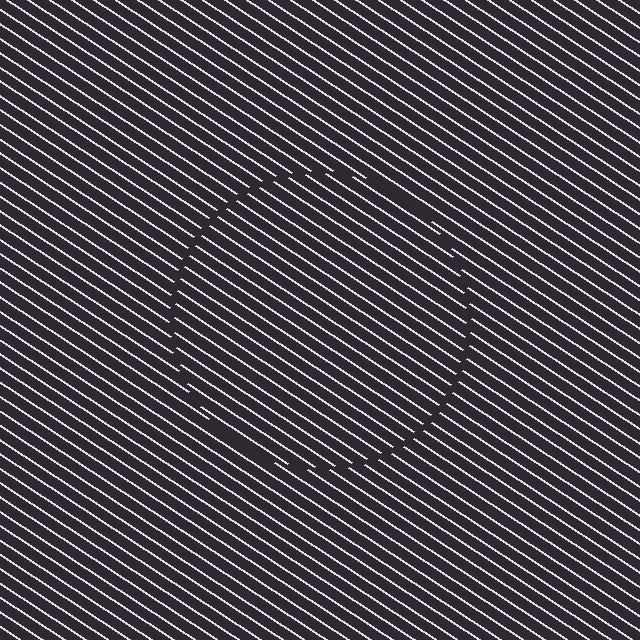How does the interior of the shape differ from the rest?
The interior of the shape contains the same grating, shifted by half a period — the contour is defined by the phase discontinuity where line-ends from the inner and outer gratings abut.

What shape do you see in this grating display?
An illusory circle. The interior of the shape contains the same grating, shifted by half a period — the contour is defined by the phase discontinuity where line-ends from the inner and outer gratings abut.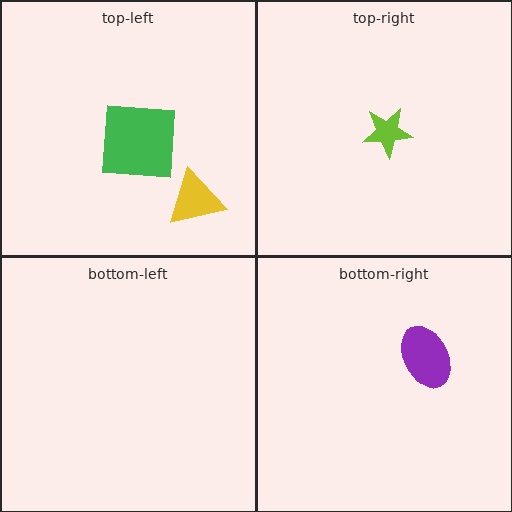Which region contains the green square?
The top-left region.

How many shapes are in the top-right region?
1.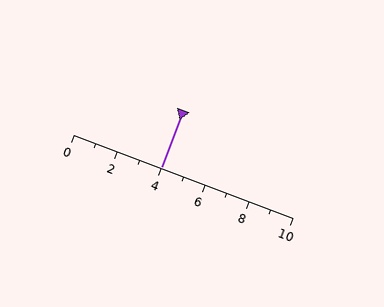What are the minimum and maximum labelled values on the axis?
The axis runs from 0 to 10.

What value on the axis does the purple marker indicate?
The marker indicates approximately 4.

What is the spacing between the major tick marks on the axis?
The major ticks are spaced 2 apart.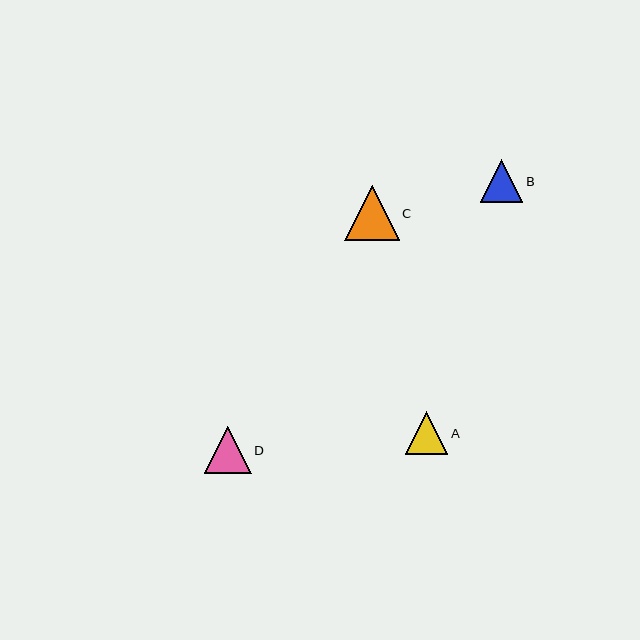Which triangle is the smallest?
Triangle B is the smallest with a size of approximately 43 pixels.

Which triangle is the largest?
Triangle C is the largest with a size of approximately 55 pixels.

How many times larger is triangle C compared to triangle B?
Triangle C is approximately 1.3 times the size of triangle B.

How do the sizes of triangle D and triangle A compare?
Triangle D and triangle A are approximately the same size.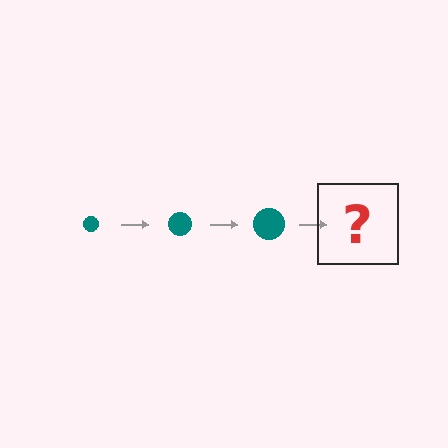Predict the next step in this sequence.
The next step is a teal circle, larger than the previous one.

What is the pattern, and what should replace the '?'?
The pattern is that the circle gets progressively larger each step. The '?' should be a teal circle, larger than the previous one.